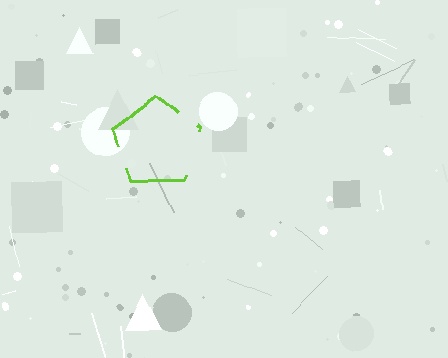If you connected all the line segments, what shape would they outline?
They would outline a pentagon.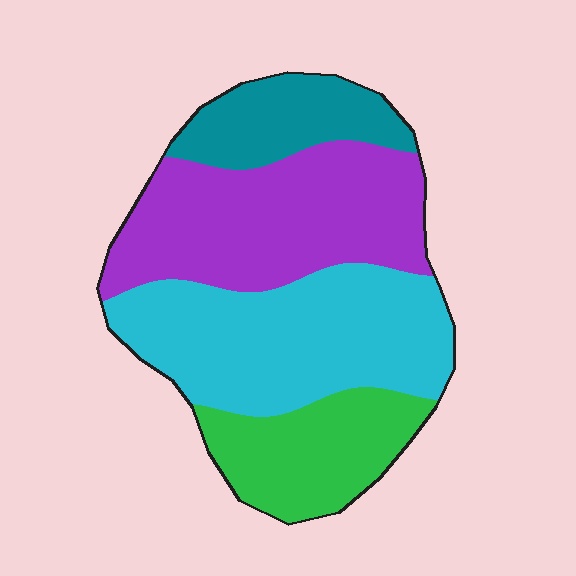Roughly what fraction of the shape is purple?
Purple takes up about one third (1/3) of the shape.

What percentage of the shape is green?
Green takes up less than a quarter of the shape.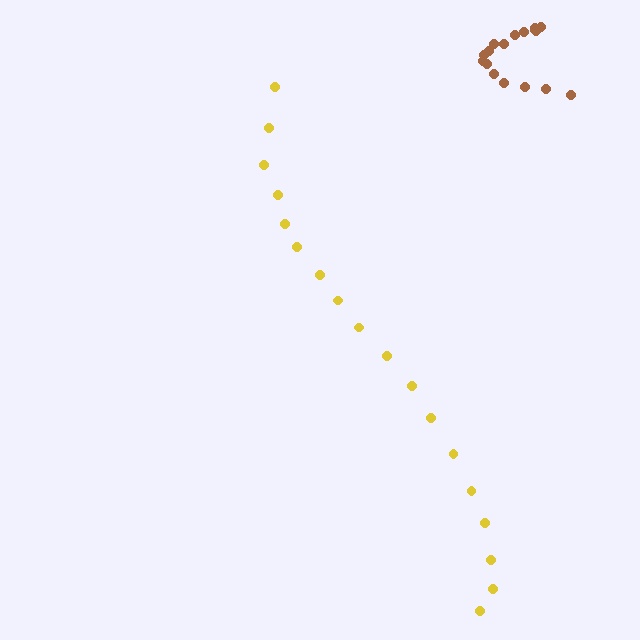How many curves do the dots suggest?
There are 2 distinct paths.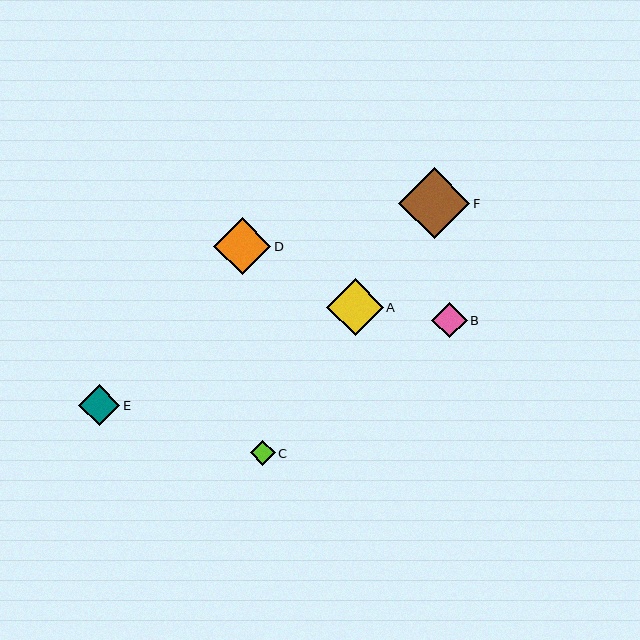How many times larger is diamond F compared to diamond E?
Diamond F is approximately 1.7 times the size of diamond E.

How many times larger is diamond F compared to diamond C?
Diamond F is approximately 2.8 times the size of diamond C.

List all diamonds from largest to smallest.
From largest to smallest: F, D, A, E, B, C.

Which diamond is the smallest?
Diamond C is the smallest with a size of approximately 25 pixels.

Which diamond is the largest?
Diamond F is the largest with a size of approximately 71 pixels.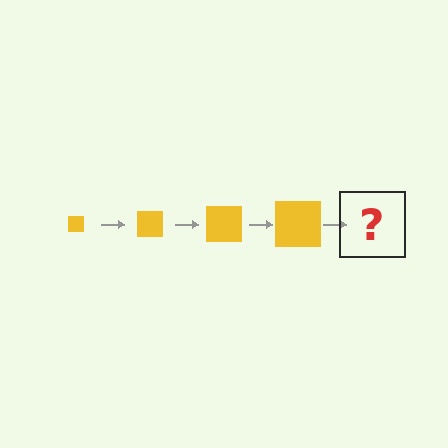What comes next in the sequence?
The next element should be a yellow square, larger than the previous one.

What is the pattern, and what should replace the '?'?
The pattern is that the square gets progressively larger each step. The '?' should be a yellow square, larger than the previous one.